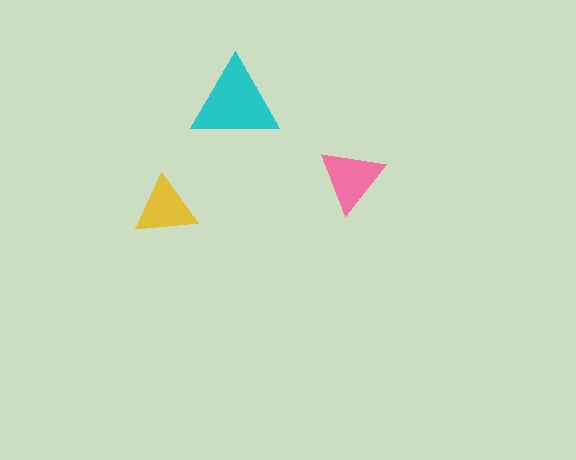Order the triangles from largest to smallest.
the cyan one, the pink one, the yellow one.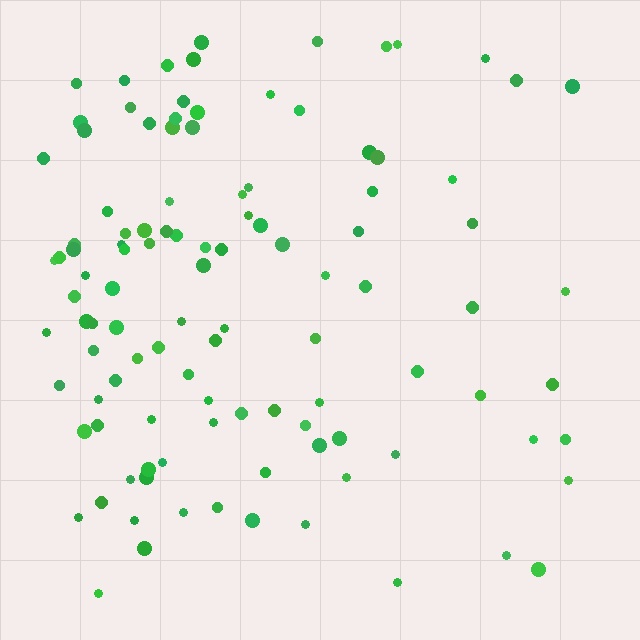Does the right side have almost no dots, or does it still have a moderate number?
Still a moderate number, just noticeably fewer than the left.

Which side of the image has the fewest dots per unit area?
The right.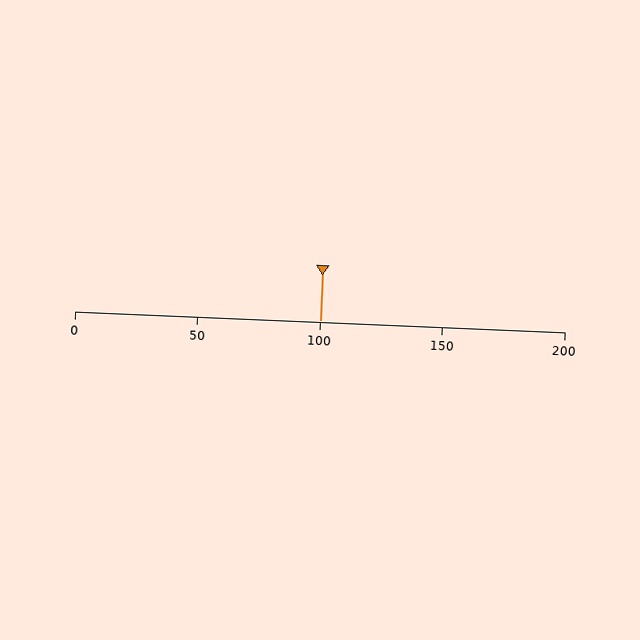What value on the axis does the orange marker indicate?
The marker indicates approximately 100.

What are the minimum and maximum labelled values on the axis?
The axis runs from 0 to 200.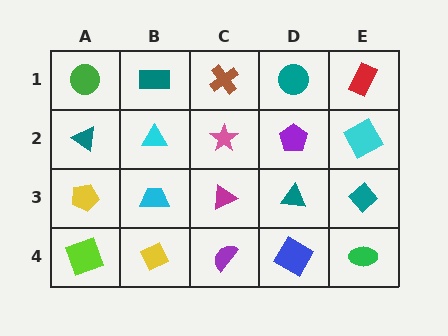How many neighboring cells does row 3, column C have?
4.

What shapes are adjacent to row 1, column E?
A cyan square (row 2, column E), a teal circle (row 1, column D).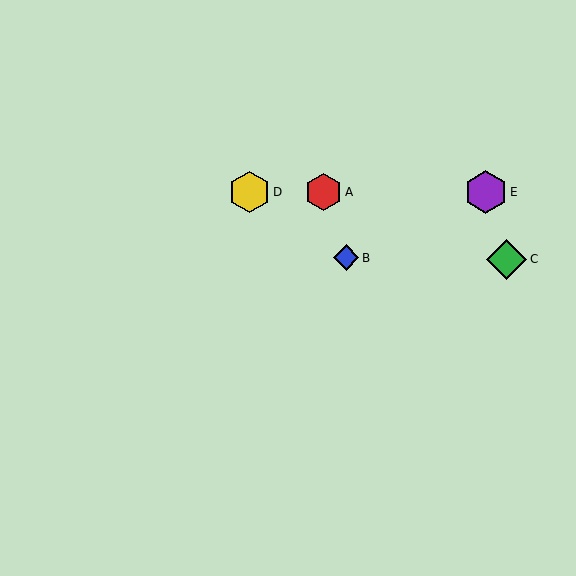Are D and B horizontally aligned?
No, D is at y≈192 and B is at y≈258.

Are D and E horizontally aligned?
Yes, both are at y≈192.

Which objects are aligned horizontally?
Objects A, D, E are aligned horizontally.